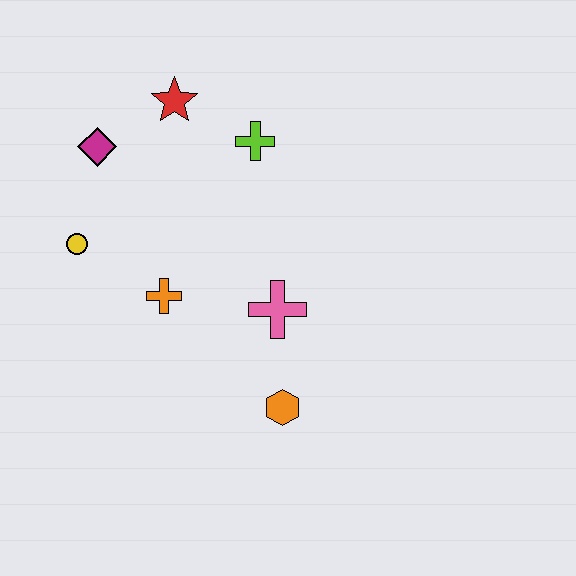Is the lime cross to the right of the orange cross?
Yes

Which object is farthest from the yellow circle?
The orange hexagon is farthest from the yellow circle.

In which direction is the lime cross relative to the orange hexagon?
The lime cross is above the orange hexagon.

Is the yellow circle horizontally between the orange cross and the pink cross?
No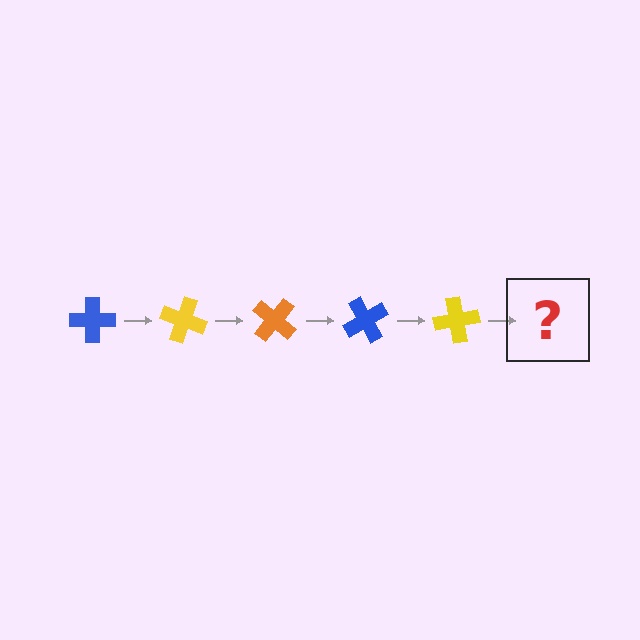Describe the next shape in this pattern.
It should be an orange cross, rotated 100 degrees from the start.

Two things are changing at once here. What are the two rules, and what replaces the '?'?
The two rules are that it rotates 20 degrees each step and the color cycles through blue, yellow, and orange. The '?' should be an orange cross, rotated 100 degrees from the start.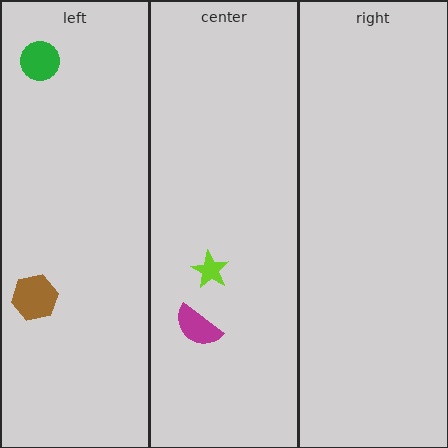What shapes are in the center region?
The magenta semicircle, the lime star.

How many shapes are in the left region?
2.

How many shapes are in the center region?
2.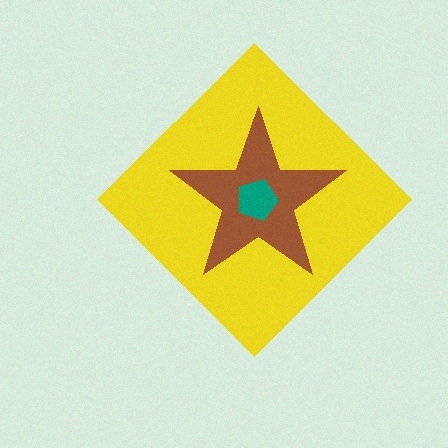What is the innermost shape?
The teal pentagon.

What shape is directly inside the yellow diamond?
The brown star.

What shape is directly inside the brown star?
The teal pentagon.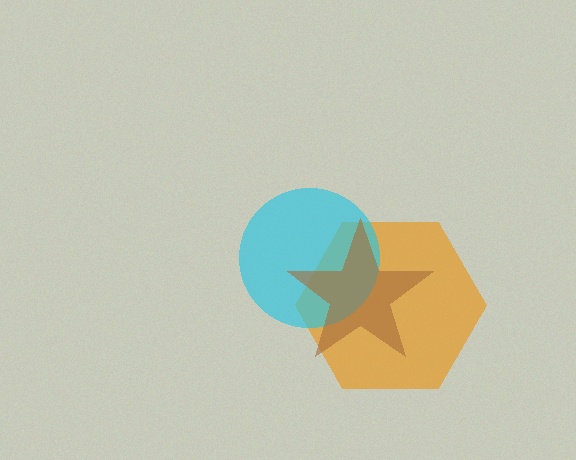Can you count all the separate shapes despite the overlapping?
Yes, there are 3 separate shapes.